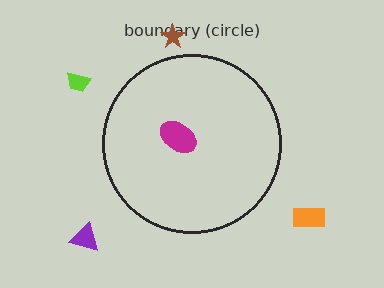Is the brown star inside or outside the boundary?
Outside.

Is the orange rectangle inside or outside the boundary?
Outside.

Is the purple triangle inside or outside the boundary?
Outside.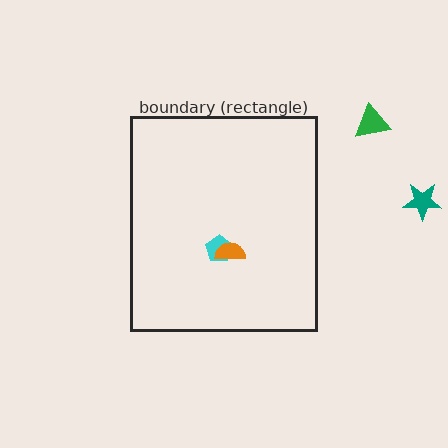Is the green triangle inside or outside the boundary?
Outside.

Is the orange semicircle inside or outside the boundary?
Inside.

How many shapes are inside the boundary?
2 inside, 2 outside.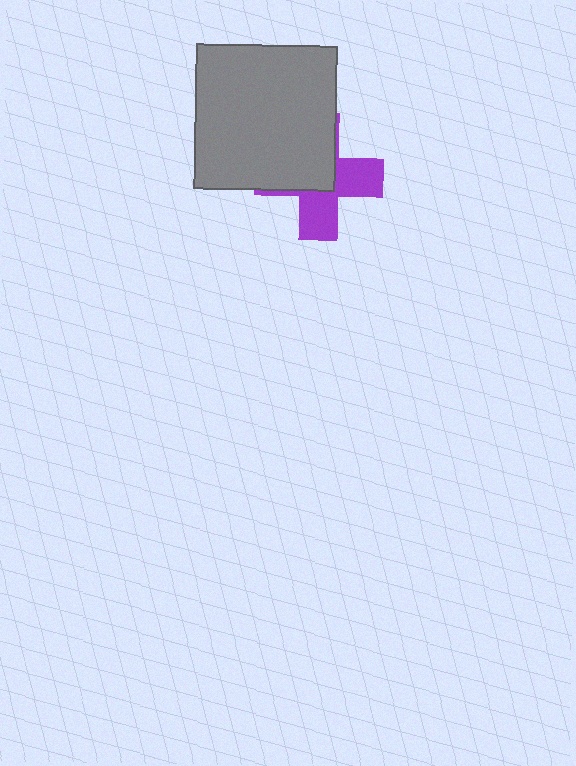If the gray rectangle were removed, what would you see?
You would see the complete purple cross.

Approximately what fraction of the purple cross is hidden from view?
Roughly 52% of the purple cross is hidden behind the gray rectangle.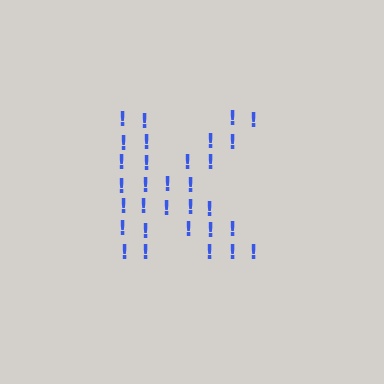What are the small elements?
The small elements are exclamation marks.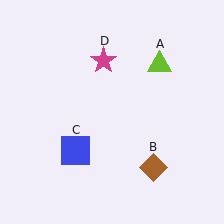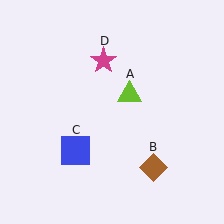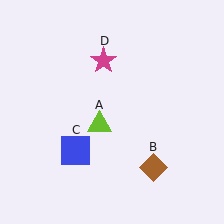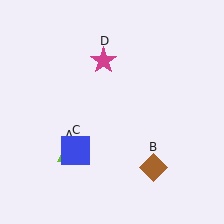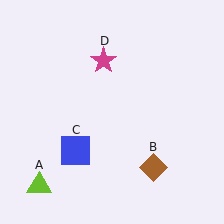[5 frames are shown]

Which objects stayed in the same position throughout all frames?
Brown diamond (object B) and blue square (object C) and magenta star (object D) remained stationary.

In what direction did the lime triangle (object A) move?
The lime triangle (object A) moved down and to the left.